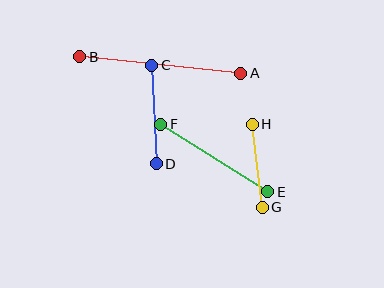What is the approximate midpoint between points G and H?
The midpoint is at approximately (257, 166) pixels.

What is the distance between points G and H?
The distance is approximately 84 pixels.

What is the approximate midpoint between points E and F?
The midpoint is at approximately (214, 158) pixels.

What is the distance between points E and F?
The distance is approximately 127 pixels.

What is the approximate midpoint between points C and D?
The midpoint is at approximately (154, 115) pixels.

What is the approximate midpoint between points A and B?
The midpoint is at approximately (160, 65) pixels.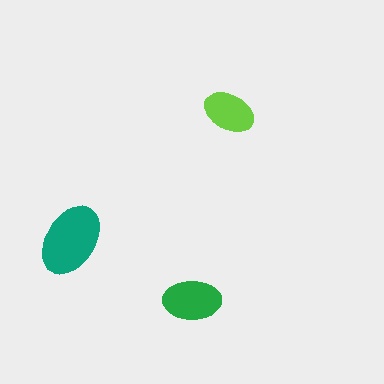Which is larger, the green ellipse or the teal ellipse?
The teal one.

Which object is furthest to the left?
The teal ellipse is leftmost.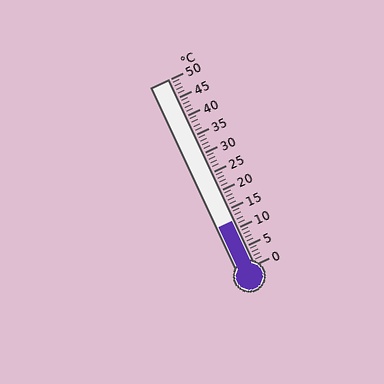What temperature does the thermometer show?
The thermometer shows approximately 12°C.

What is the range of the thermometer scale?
The thermometer scale ranges from 0°C to 50°C.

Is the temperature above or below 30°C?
The temperature is below 30°C.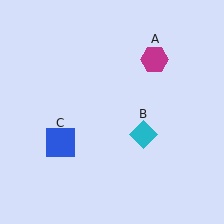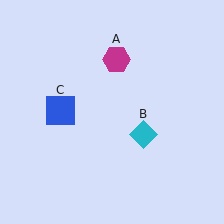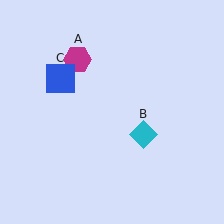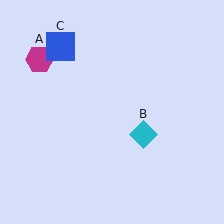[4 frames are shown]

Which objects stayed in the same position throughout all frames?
Cyan diamond (object B) remained stationary.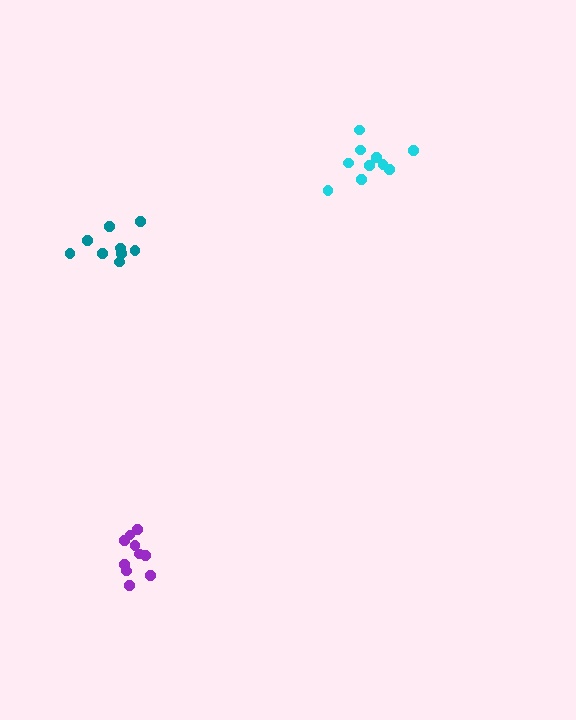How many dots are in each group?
Group 1: 10 dots, Group 2: 10 dots, Group 3: 9 dots (29 total).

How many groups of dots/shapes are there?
There are 3 groups.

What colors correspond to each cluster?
The clusters are colored: purple, cyan, teal.